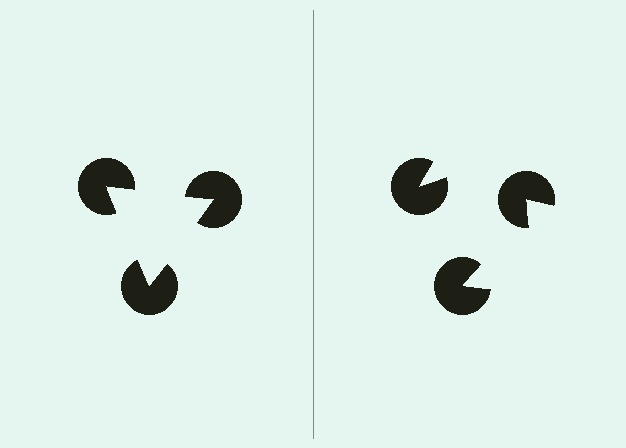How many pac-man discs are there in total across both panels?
6 — 3 on each side.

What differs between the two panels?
The pac-man discs are positioned identically on both sides; only the wedge orientations differ. On the left they align to a triangle; on the right they are misaligned.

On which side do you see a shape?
An illusory triangle appears on the left side. On the right side the wedge cuts are rotated, so no coherent shape forms.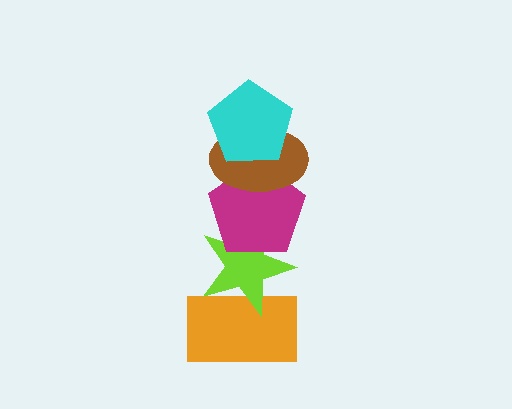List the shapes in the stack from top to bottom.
From top to bottom: the cyan pentagon, the brown ellipse, the magenta pentagon, the lime star, the orange rectangle.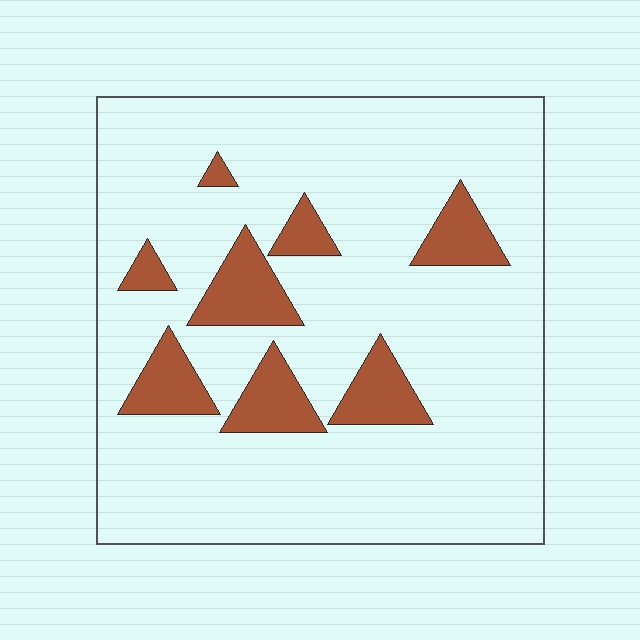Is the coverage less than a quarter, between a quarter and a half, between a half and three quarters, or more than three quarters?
Less than a quarter.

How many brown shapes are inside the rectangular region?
8.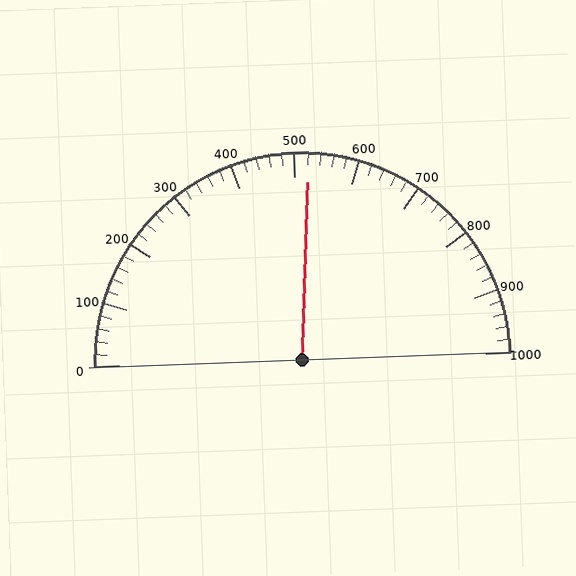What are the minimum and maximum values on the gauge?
The gauge ranges from 0 to 1000.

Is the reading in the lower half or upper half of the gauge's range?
The reading is in the upper half of the range (0 to 1000).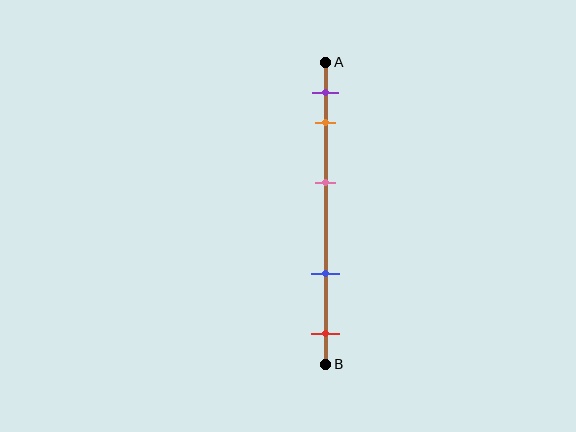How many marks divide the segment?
There are 5 marks dividing the segment.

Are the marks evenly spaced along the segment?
No, the marks are not evenly spaced.